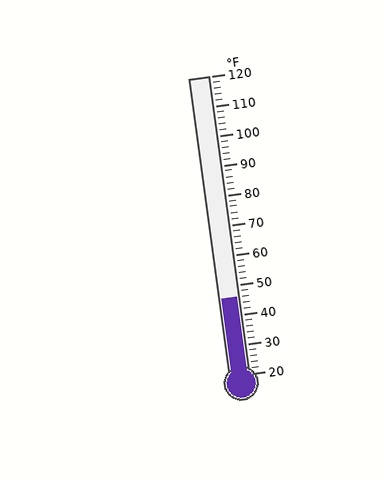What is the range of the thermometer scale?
The thermometer scale ranges from 20°F to 120°F.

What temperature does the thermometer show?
The thermometer shows approximately 46°F.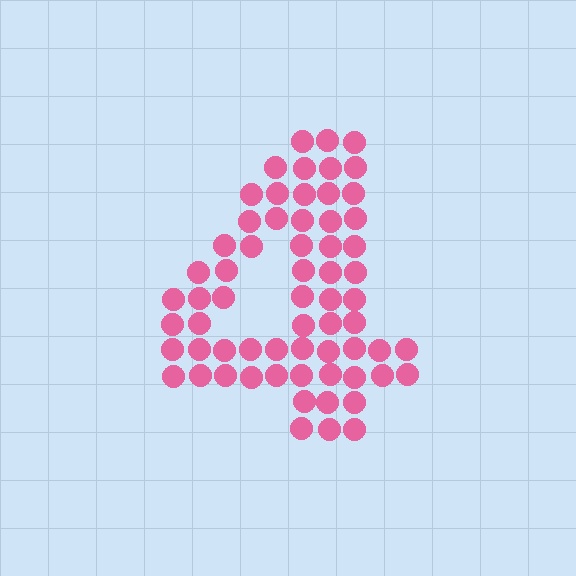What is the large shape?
The large shape is the digit 4.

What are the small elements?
The small elements are circles.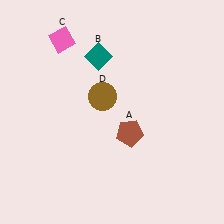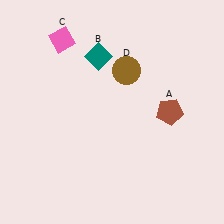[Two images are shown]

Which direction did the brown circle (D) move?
The brown circle (D) moved up.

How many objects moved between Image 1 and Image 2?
2 objects moved between the two images.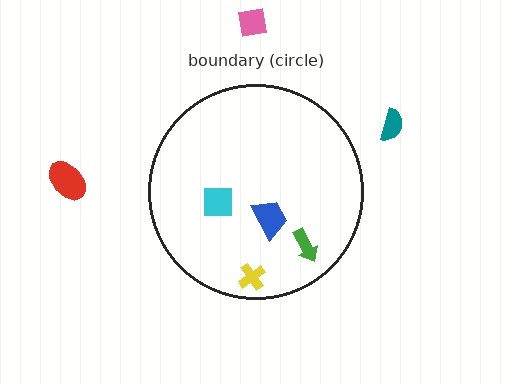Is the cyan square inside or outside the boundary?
Inside.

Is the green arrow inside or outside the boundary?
Inside.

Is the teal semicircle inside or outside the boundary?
Outside.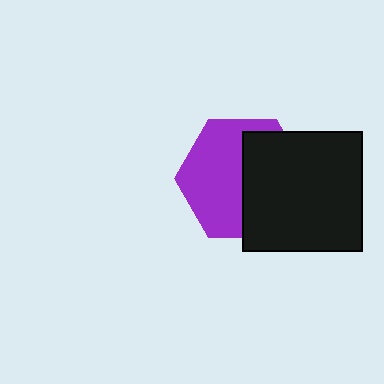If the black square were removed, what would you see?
You would see the complete purple hexagon.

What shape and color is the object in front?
The object in front is a black square.